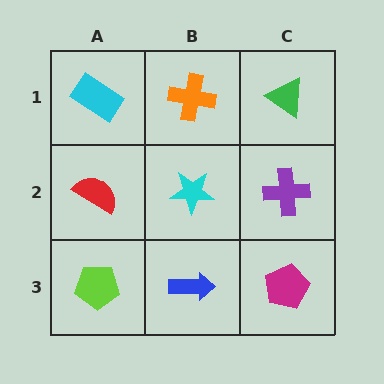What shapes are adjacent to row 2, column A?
A cyan rectangle (row 1, column A), a lime pentagon (row 3, column A), a cyan star (row 2, column B).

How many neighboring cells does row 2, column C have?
3.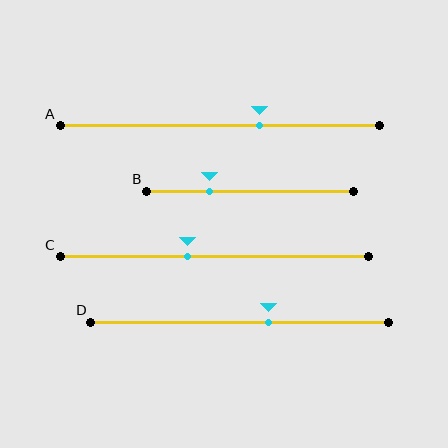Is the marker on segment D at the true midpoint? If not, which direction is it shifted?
No, the marker on segment D is shifted to the right by about 10% of the segment length.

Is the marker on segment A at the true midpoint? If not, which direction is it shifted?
No, the marker on segment A is shifted to the right by about 13% of the segment length.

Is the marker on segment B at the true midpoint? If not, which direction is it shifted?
No, the marker on segment B is shifted to the left by about 20% of the segment length.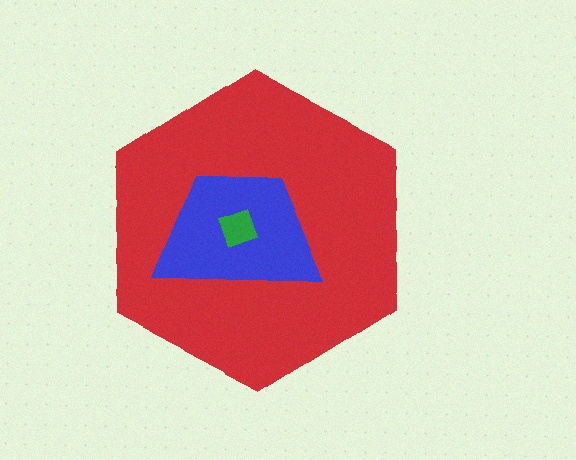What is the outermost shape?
The red hexagon.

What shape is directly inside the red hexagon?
The blue trapezoid.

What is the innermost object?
The green diamond.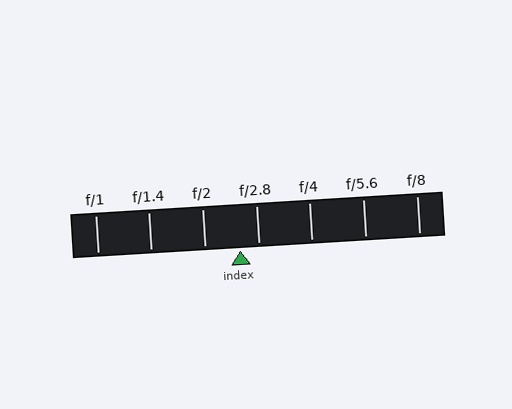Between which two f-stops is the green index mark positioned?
The index mark is between f/2 and f/2.8.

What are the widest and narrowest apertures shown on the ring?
The widest aperture shown is f/1 and the narrowest is f/8.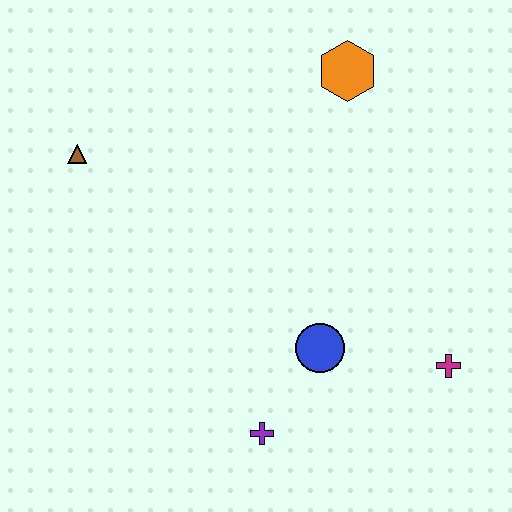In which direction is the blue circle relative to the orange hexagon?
The blue circle is below the orange hexagon.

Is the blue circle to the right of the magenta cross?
No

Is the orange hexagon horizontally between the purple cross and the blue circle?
No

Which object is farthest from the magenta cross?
The brown triangle is farthest from the magenta cross.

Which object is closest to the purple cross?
The blue circle is closest to the purple cross.